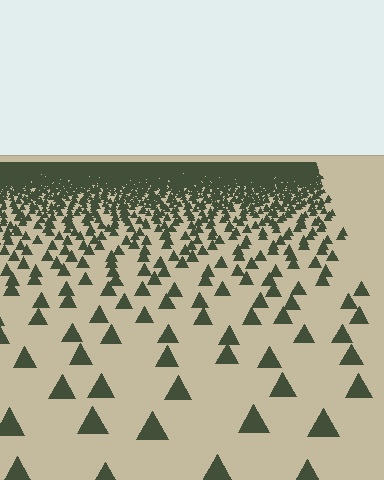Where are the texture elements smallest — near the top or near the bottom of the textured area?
Near the top.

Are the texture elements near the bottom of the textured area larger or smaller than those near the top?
Larger. Near the bottom, elements are closer to the viewer and appear at a bigger on-screen size.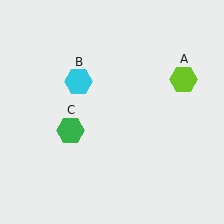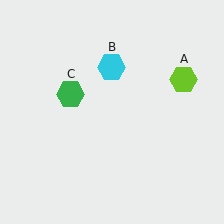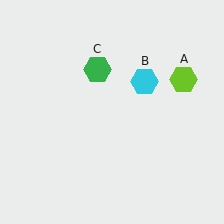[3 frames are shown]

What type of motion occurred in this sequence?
The cyan hexagon (object B), green hexagon (object C) rotated clockwise around the center of the scene.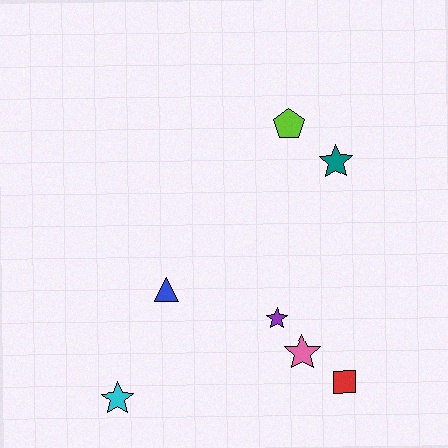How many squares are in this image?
There is 1 square.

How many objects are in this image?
There are 7 objects.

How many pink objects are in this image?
There is 1 pink object.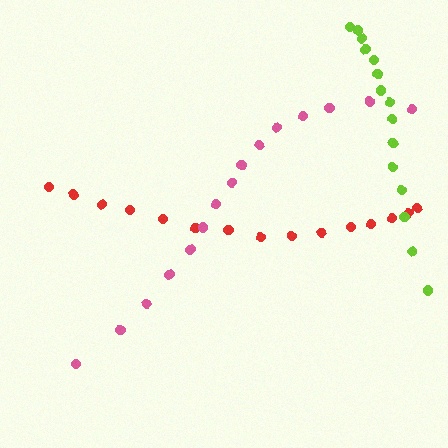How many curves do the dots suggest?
There are 3 distinct paths.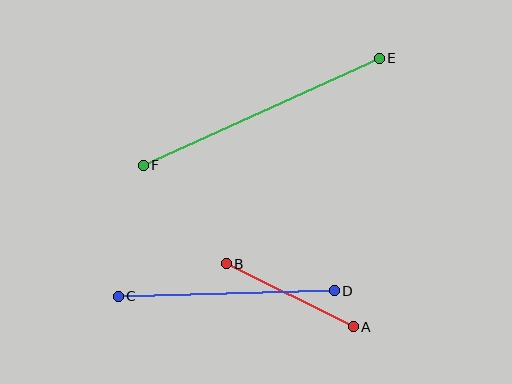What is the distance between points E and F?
The distance is approximately 259 pixels.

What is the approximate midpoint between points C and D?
The midpoint is at approximately (226, 293) pixels.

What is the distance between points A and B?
The distance is approximately 142 pixels.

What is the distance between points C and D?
The distance is approximately 216 pixels.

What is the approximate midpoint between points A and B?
The midpoint is at approximately (290, 295) pixels.